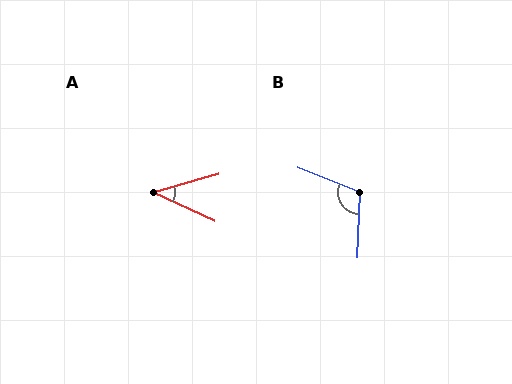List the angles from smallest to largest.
A (40°), B (109°).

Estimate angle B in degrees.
Approximately 109 degrees.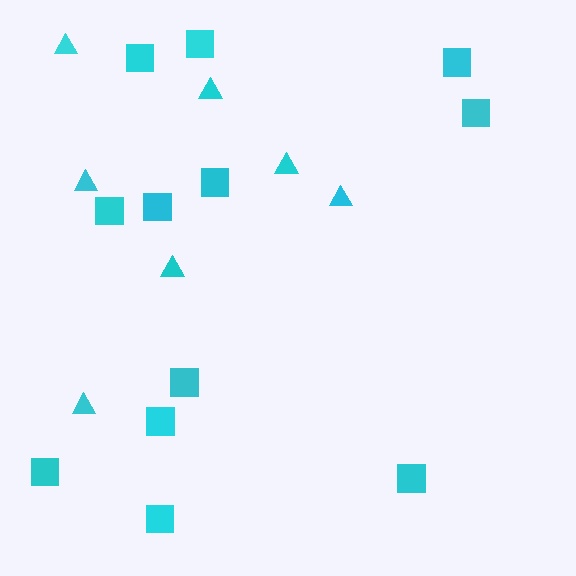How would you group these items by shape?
There are 2 groups: one group of squares (12) and one group of triangles (7).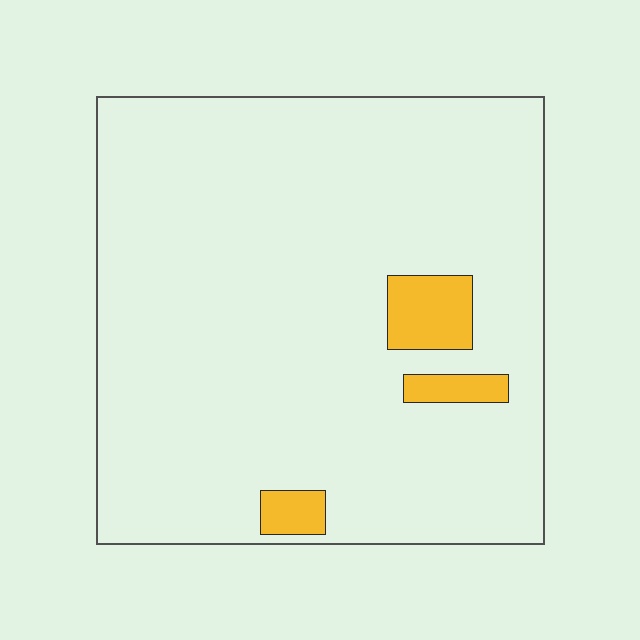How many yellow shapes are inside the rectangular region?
3.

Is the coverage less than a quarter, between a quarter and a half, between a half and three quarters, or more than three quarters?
Less than a quarter.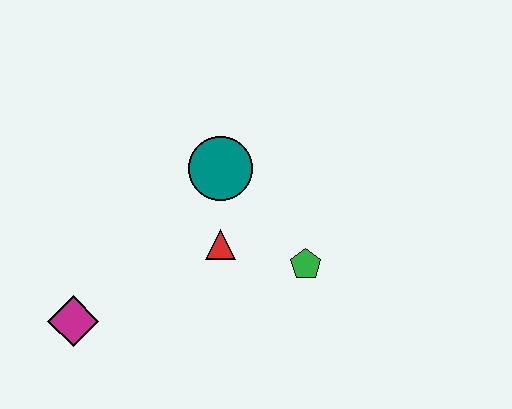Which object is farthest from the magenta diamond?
The green pentagon is farthest from the magenta diamond.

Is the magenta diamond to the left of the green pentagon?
Yes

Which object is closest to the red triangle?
The teal circle is closest to the red triangle.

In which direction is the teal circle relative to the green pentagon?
The teal circle is above the green pentagon.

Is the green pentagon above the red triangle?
No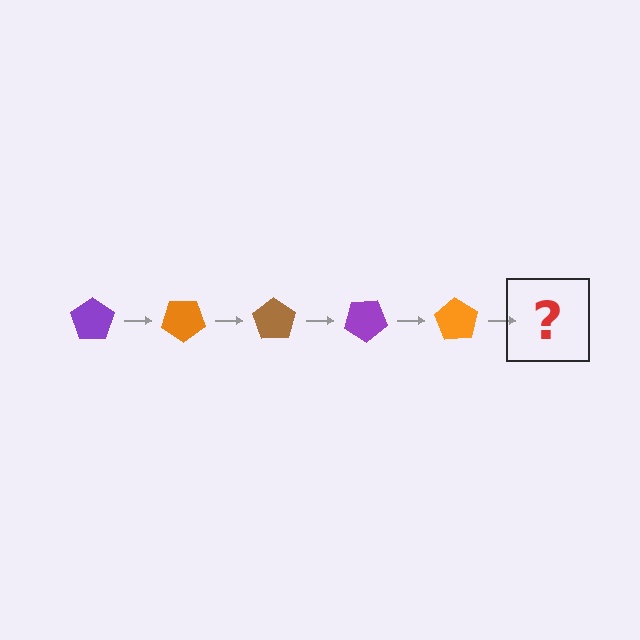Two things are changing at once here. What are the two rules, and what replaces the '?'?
The two rules are that it rotates 35 degrees each step and the color cycles through purple, orange, and brown. The '?' should be a brown pentagon, rotated 175 degrees from the start.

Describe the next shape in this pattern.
It should be a brown pentagon, rotated 175 degrees from the start.